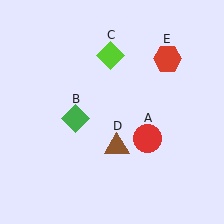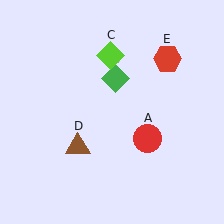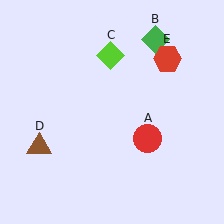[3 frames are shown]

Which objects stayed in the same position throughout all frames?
Red circle (object A) and lime diamond (object C) and red hexagon (object E) remained stationary.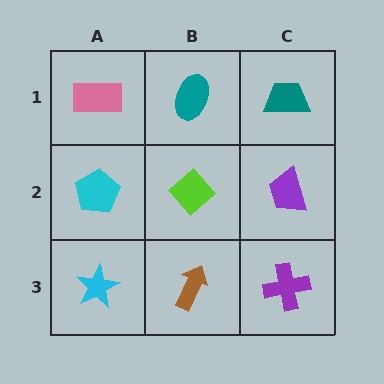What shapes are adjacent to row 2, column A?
A pink rectangle (row 1, column A), a cyan star (row 3, column A), a lime diamond (row 2, column B).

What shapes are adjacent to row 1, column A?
A cyan pentagon (row 2, column A), a teal ellipse (row 1, column B).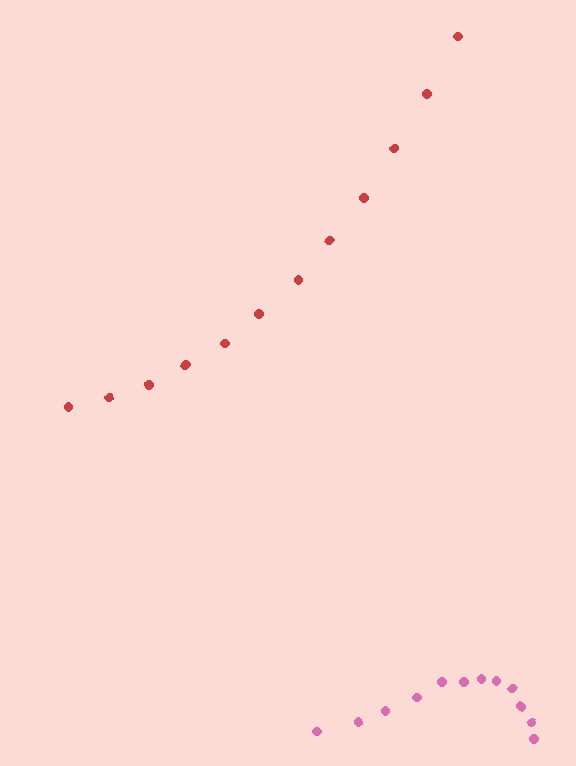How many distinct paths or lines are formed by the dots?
There are 2 distinct paths.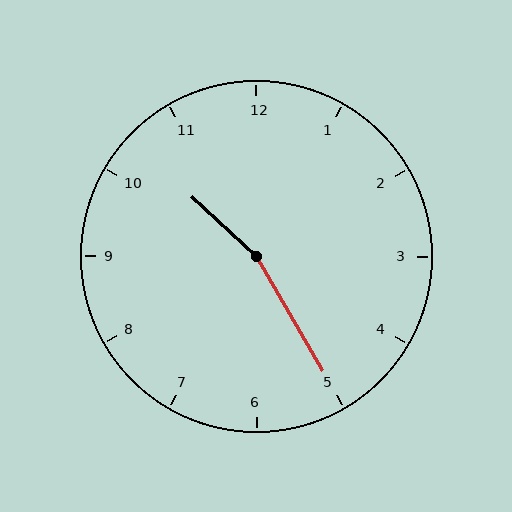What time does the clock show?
10:25.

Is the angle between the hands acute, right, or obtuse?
It is obtuse.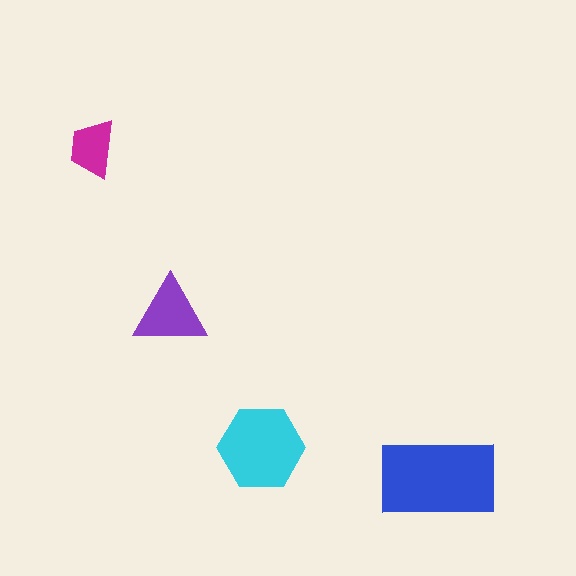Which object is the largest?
The blue rectangle.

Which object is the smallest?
The magenta trapezoid.